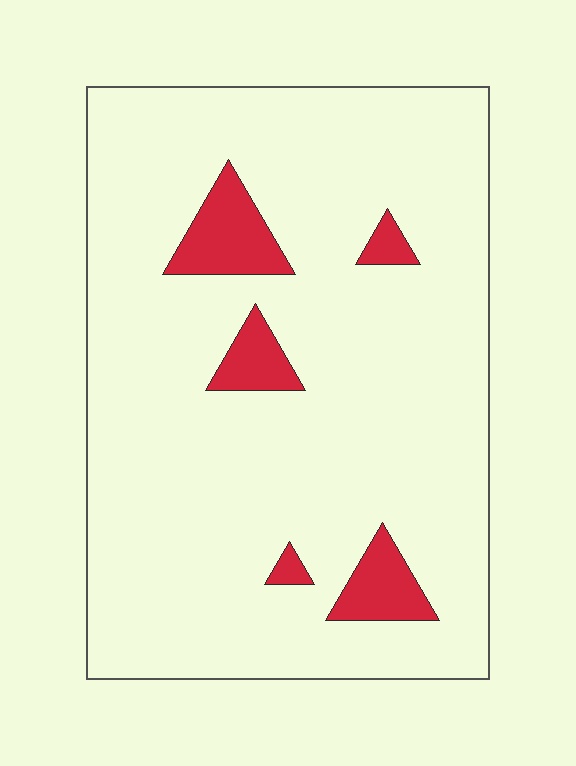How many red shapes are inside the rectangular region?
5.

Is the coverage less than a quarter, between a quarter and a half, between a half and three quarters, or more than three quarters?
Less than a quarter.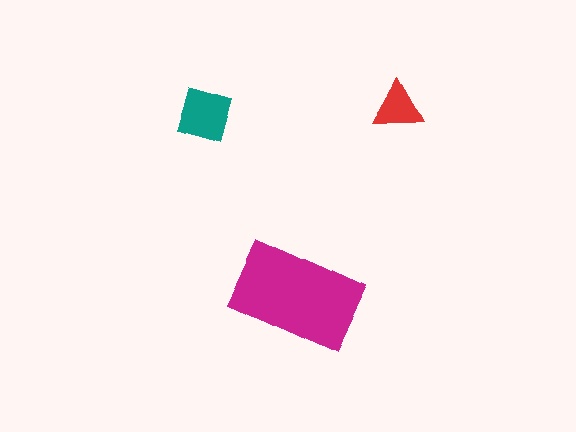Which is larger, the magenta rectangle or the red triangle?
The magenta rectangle.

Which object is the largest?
The magenta rectangle.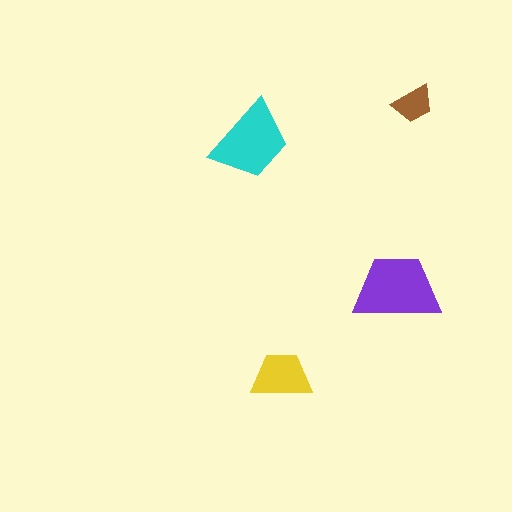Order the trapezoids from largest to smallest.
the purple one, the cyan one, the yellow one, the brown one.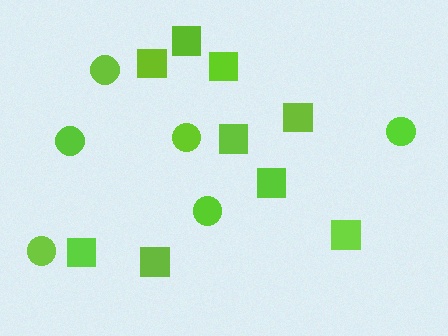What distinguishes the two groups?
There are 2 groups: one group of squares (9) and one group of circles (6).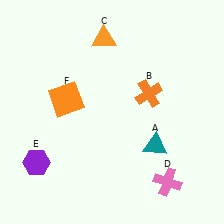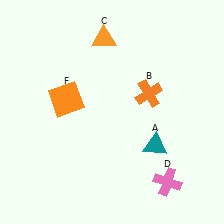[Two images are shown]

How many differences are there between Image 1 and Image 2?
There is 1 difference between the two images.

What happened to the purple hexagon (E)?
The purple hexagon (E) was removed in Image 2. It was in the bottom-left area of Image 1.